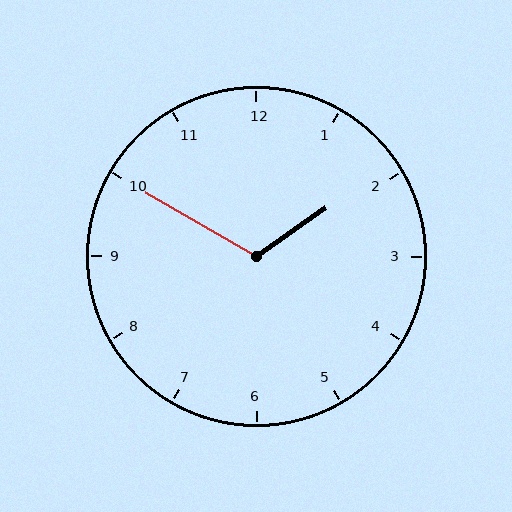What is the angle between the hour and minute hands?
Approximately 115 degrees.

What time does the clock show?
1:50.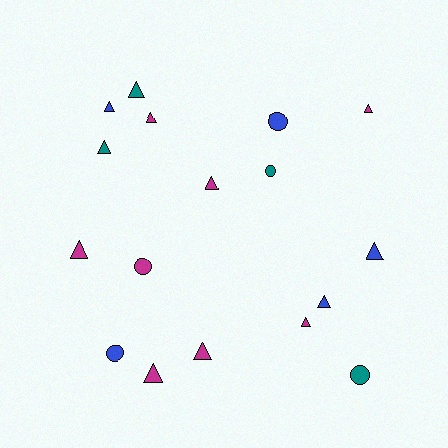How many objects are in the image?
There are 17 objects.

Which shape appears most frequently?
Triangle, with 12 objects.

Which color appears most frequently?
Magenta, with 8 objects.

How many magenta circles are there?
There is 1 magenta circle.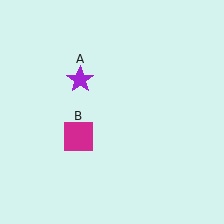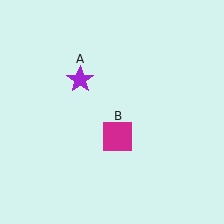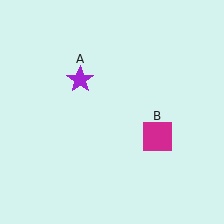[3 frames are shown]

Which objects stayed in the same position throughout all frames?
Purple star (object A) remained stationary.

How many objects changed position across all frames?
1 object changed position: magenta square (object B).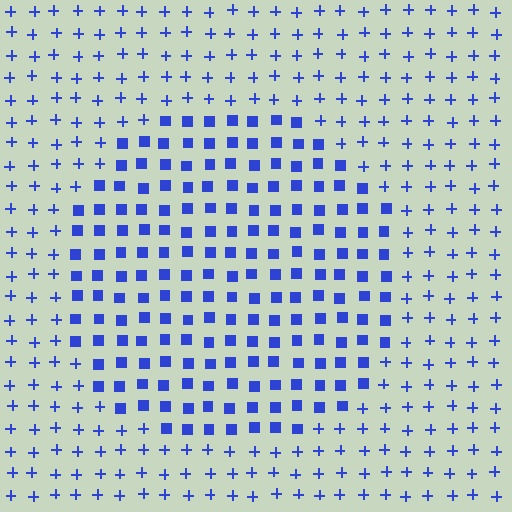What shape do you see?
I see a circle.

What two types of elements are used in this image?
The image uses squares inside the circle region and plus signs outside it.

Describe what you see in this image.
The image is filled with small blue elements arranged in a uniform grid. A circle-shaped region contains squares, while the surrounding area contains plus signs. The boundary is defined purely by the change in element shape.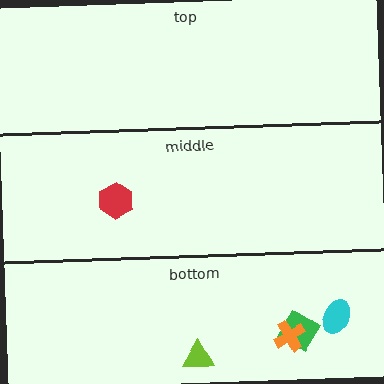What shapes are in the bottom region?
The lime triangle, the green diamond, the cyan ellipse, the orange cross.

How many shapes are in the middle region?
1.